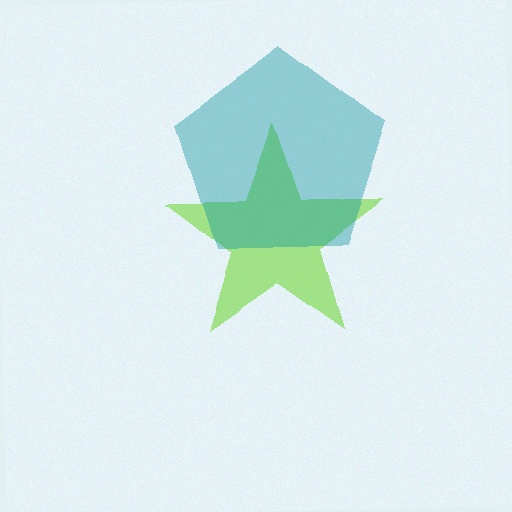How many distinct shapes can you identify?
There are 2 distinct shapes: a lime star, a teal pentagon.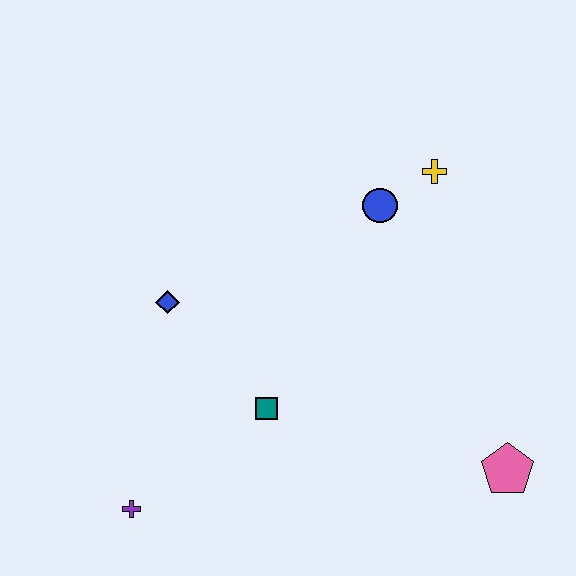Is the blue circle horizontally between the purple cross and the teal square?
No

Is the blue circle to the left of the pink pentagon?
Yes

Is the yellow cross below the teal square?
No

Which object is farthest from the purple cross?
The yellow cross is farthest from the purple cross.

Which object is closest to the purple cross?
The teal square is closest to the purple cross.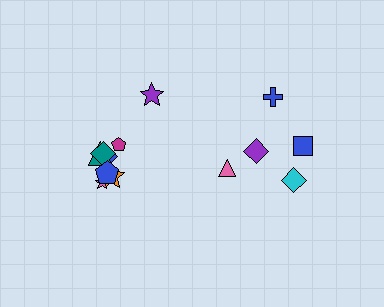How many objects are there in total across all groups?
There are 13 objects.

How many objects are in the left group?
There are 8 objects.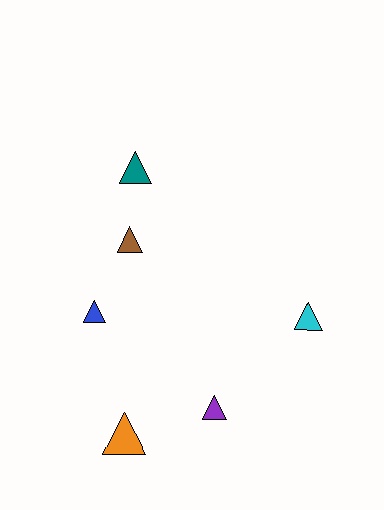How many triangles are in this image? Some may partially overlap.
There are 6 triangles.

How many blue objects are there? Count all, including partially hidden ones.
There is 1 blue object.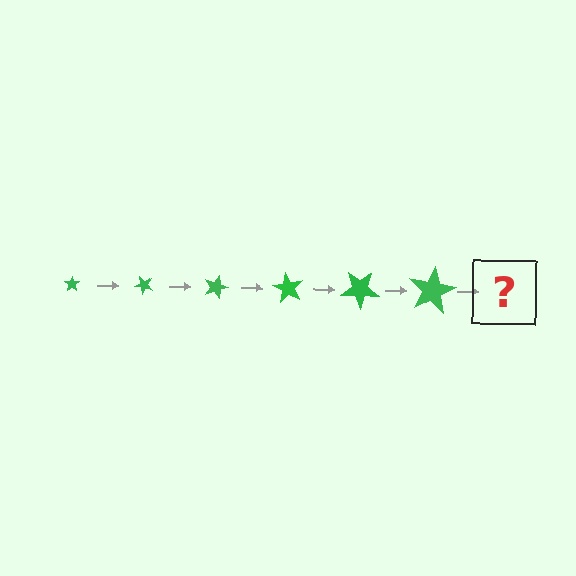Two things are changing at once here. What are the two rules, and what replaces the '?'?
The two rules are that the star grows larger each step and it rotates 45 degrees each step. The '?' should be a star, larger than the previous one and rotated 270 degrees from the start.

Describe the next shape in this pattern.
It should be a star, larger than the previous one and rotated 270 degrees from the start.